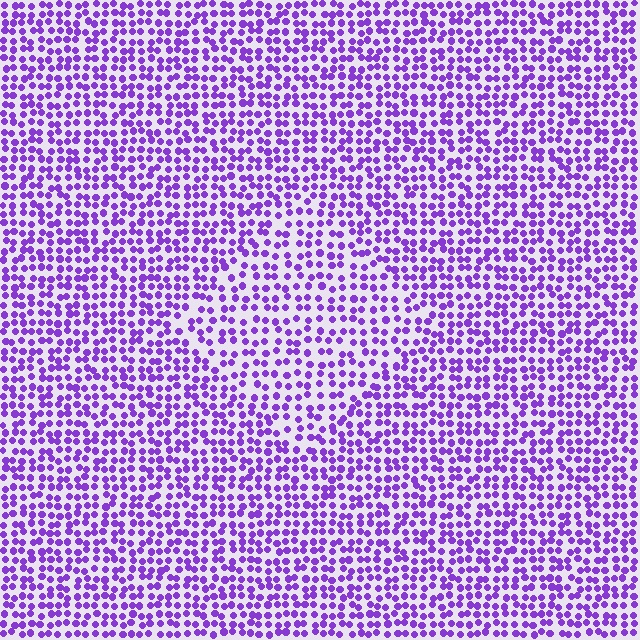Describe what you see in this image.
The image contains small purple elements arranged at two different densities. A diamond-shaped region is visible where the elements are less densely packed than the surrounding area.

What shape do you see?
I see a diamond.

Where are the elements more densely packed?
The elements are more densely packed outside the diamond boundary.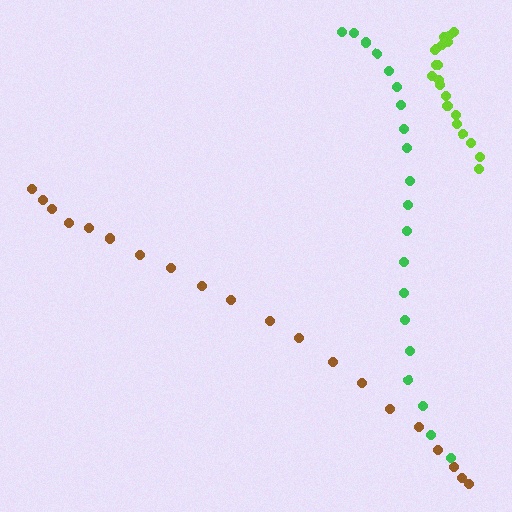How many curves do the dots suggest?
There are 3 distinct paths.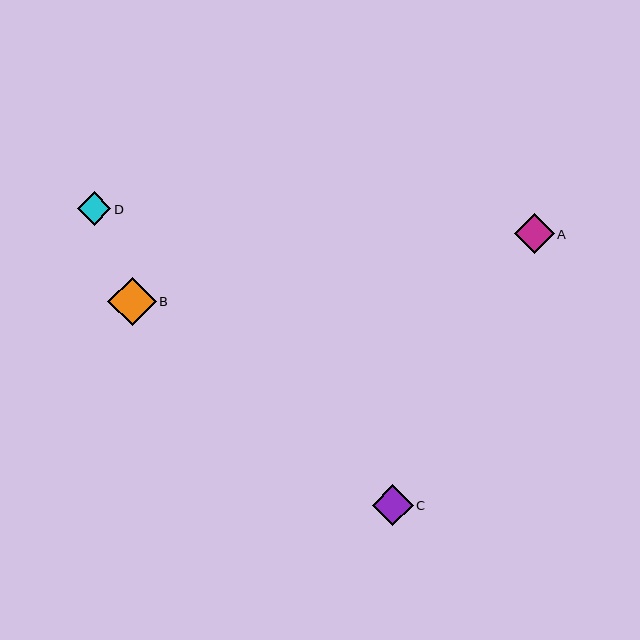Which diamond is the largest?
Diamond B is the largest with a size of approximately 48 pixels.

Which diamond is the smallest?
Diamond D is the smallest with a size of approximately 33 pixels.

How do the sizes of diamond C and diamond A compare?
Diamond C and diamond A are approximately the same size.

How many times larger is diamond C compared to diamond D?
Diamond C is approximately 1.2 times the size of diamond D.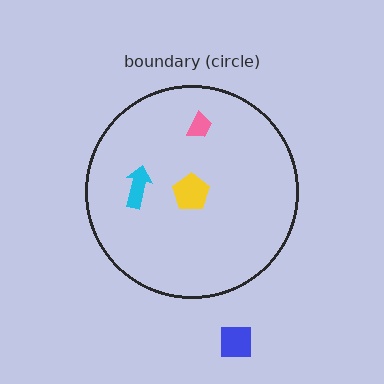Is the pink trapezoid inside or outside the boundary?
Inside.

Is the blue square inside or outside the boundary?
Outside.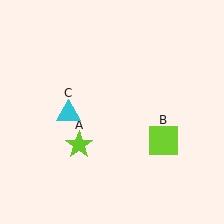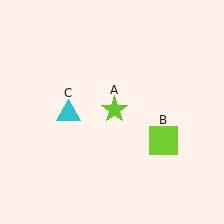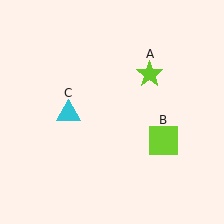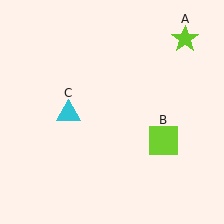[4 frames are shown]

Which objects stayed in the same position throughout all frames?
Lime square (object B) and cyan triangle (object C) remained stationary.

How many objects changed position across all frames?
1 object changed position: lime star (object A).